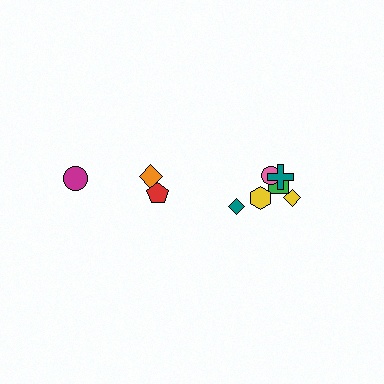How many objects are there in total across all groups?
There are 9 objects.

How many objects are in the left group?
There are 3 objects.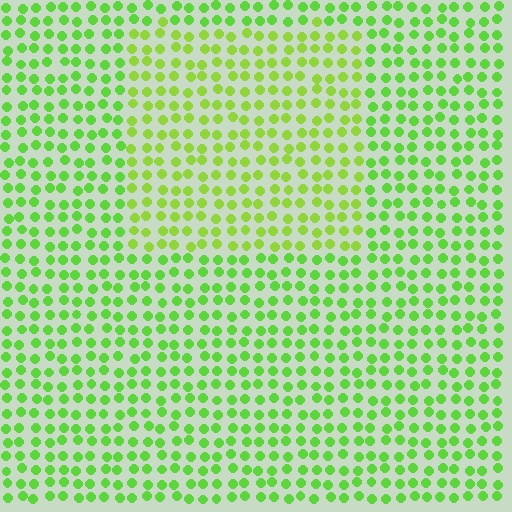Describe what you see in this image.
The image is filled with small lime elements in a uniform arrangement. A rectangle-shaped region is visible where the elements are tinted to a slightly different hue, forming a subtle color boundary.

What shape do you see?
I see a rectangle.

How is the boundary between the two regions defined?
The boundary is defined purely by a slight shift in hue (about 20 degrees). Spacing, size, and orientation are identical on both sides.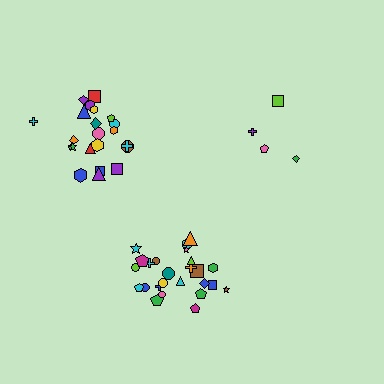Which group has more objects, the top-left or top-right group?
The top-left group.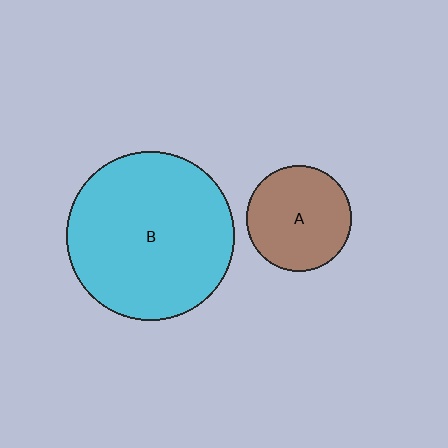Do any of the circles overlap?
No, none of the circles overlap.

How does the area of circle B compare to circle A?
Approximately 2.5 times.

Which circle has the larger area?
Circle B (cyan).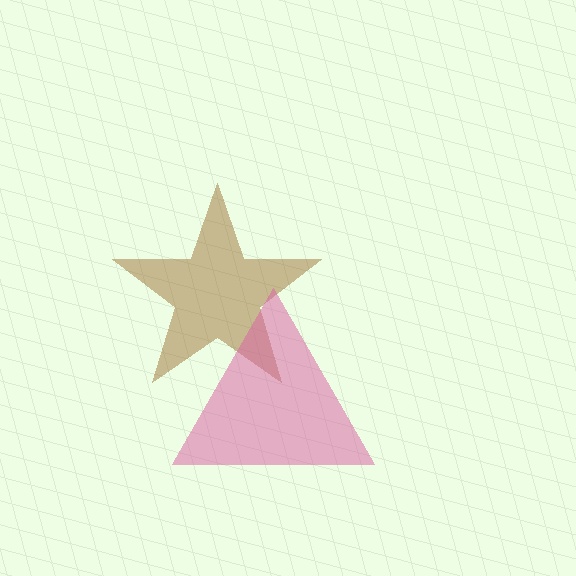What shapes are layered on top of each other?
The layered shapes are: a brown star, a pink triangle.